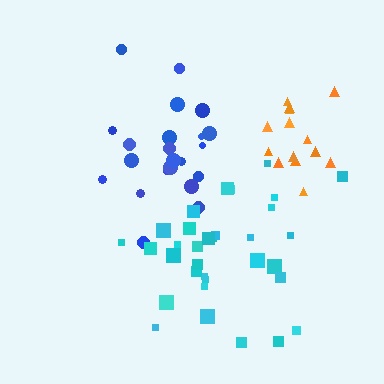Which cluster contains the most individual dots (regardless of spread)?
Cyan (34).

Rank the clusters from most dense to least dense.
orange, cyan, blue.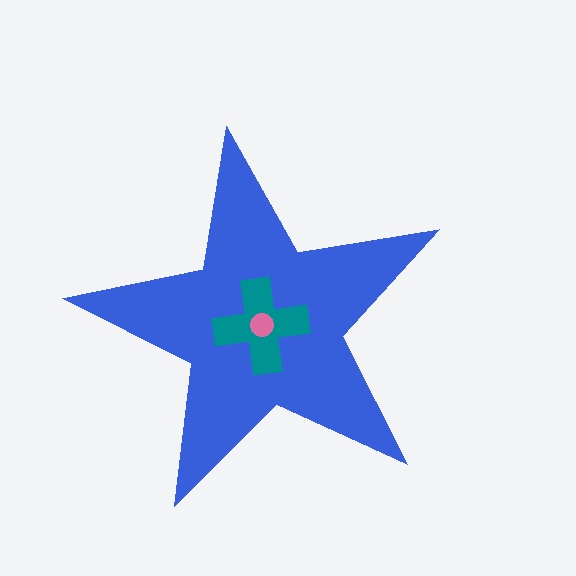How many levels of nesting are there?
3.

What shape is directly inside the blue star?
The teal cross.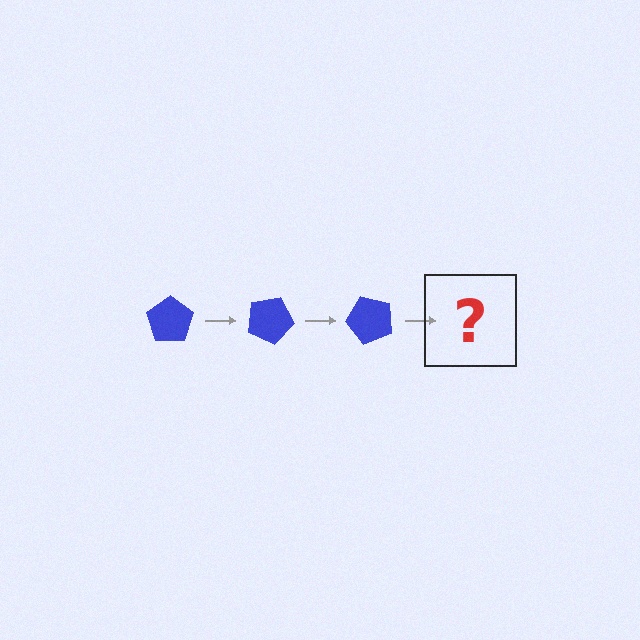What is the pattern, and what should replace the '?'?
The pattern is that the pentagon rotates 25 degrees each step. The '?' should be a blue pentagon rotated 75 degrees.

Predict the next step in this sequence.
The next step is a blue pentagon rotated 75 degrees.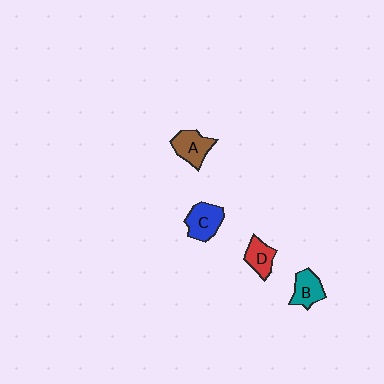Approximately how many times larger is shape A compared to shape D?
Approximately 1.3 times.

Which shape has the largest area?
Shape C (blue).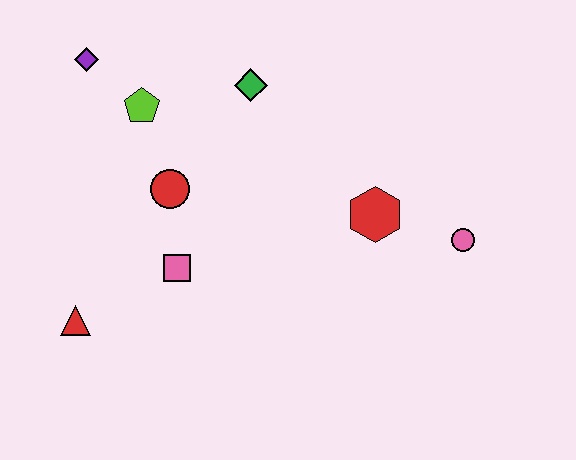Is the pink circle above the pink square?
Yes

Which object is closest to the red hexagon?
The pink circle is closest to the red hexagon.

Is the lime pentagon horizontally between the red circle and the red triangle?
Yes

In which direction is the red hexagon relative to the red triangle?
The red hexagon is to the right of the red triangle.